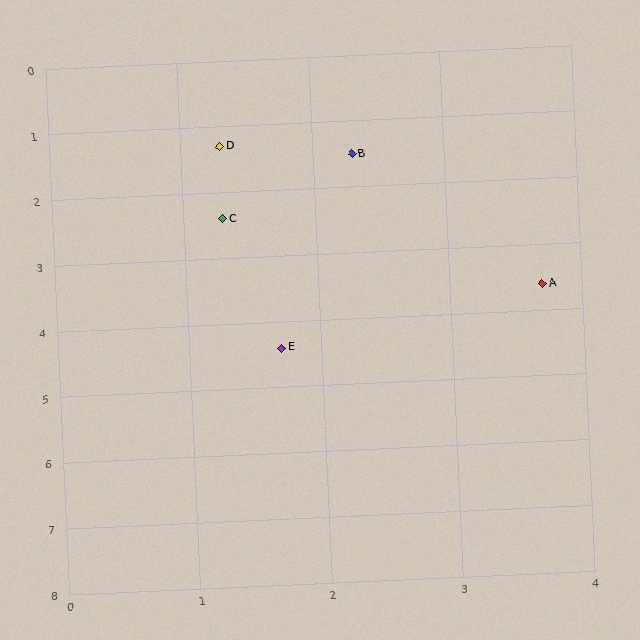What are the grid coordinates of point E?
Point E is at approximately (1.7, 4.4).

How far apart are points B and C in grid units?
Points B and C are about 1.3 grid units apart.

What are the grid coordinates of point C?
Point C is at approximately (1.3, 2.4).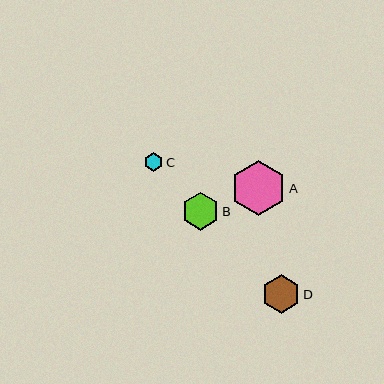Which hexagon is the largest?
Hexagon A is the largest with a size of approximately 56 pixels.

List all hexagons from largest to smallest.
From largest to smallest: A, D, B, C.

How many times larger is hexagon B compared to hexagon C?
Hexagon B is approximately 2.0 times the size of hexagon C.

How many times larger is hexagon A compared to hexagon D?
Hexagon A is approximately 1.4 times the size of hexagon D.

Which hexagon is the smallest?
Hexagon C is the smallest with a size of approximately 18 pixels.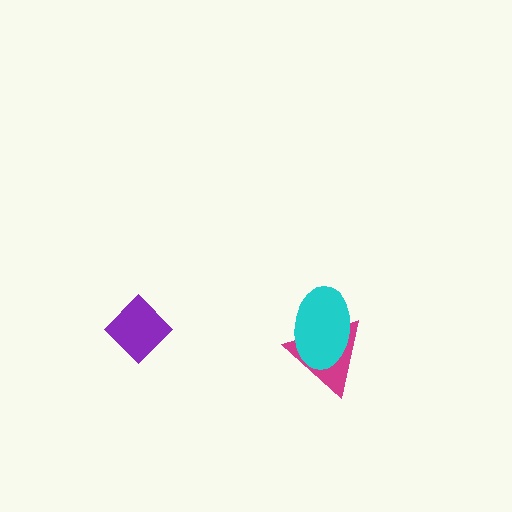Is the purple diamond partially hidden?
No, no other shape covers it.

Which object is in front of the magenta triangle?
The cyan ellipse is in front of the magenta triangle.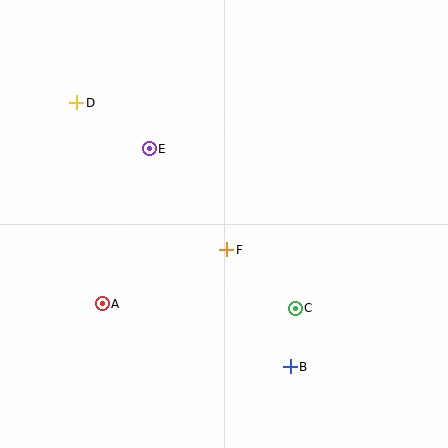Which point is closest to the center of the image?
Point F at (227, 250) is closest to the center.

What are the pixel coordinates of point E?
Point E is at (149, 149).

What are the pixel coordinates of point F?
Point F is at (227, 250).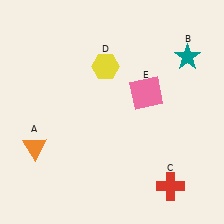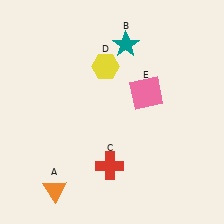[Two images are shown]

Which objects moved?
The objects that moved are: the orange triangle (A), the teal star (B), the red cross (C).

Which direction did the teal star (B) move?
The teal star (B) moved left.